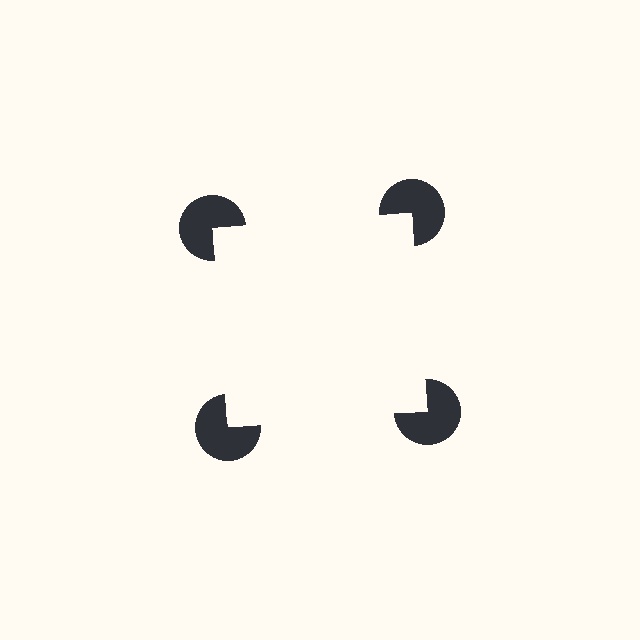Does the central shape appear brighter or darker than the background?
It typically appears slightly brighter than the background, even though no actual brightness change is drawn.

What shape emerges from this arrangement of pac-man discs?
An illusory square — its edges are inferred from the aligned wedge cuts in the pac-man discs, not physically drawn.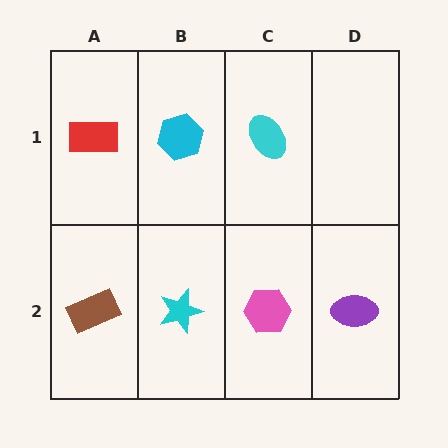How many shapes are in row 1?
3 shapes.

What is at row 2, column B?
A cyan star.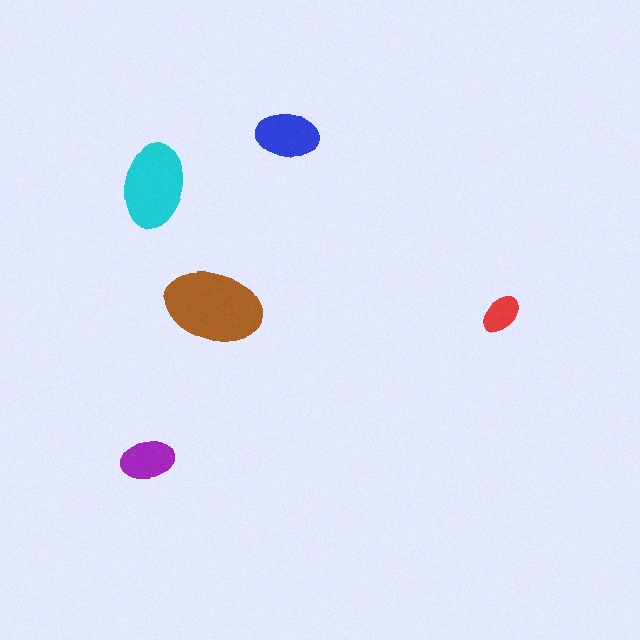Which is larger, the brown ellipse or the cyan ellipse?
The brown one.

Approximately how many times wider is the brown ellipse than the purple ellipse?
About 2 times wider.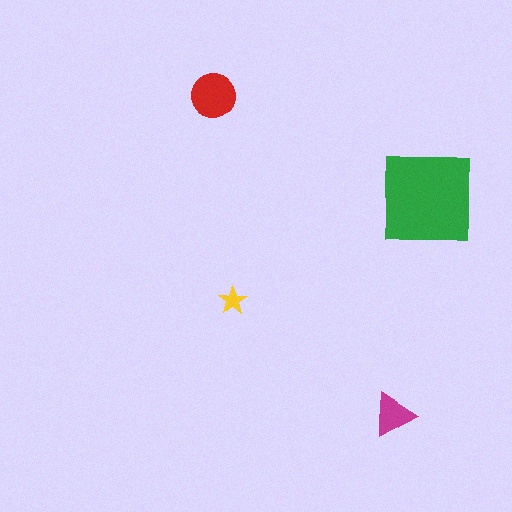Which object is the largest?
The green square.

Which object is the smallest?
The yellow star.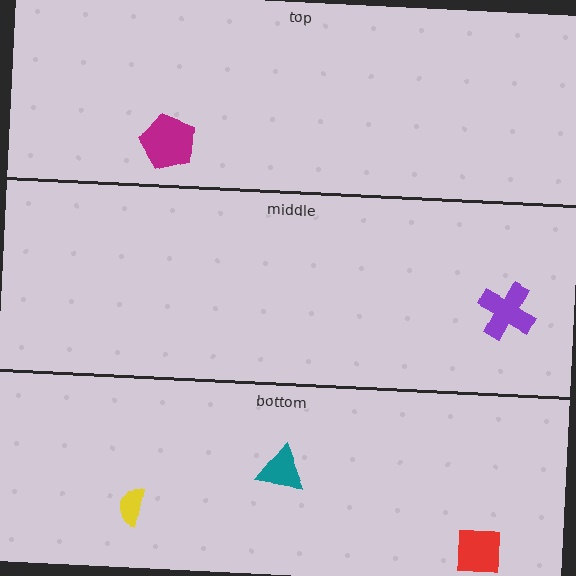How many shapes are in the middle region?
1.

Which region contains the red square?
The bottom region.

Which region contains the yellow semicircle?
The bottom region.